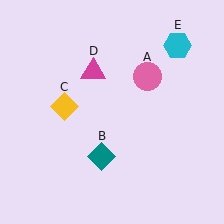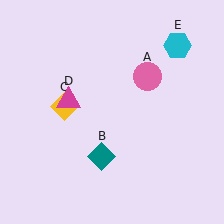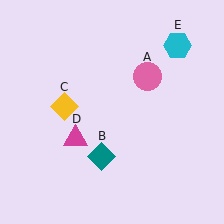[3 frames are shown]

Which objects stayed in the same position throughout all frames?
Pink circle (object A) and teal diamond (object B) and yellow diamond (object C) and cyan hexagon (object E) remained stationary.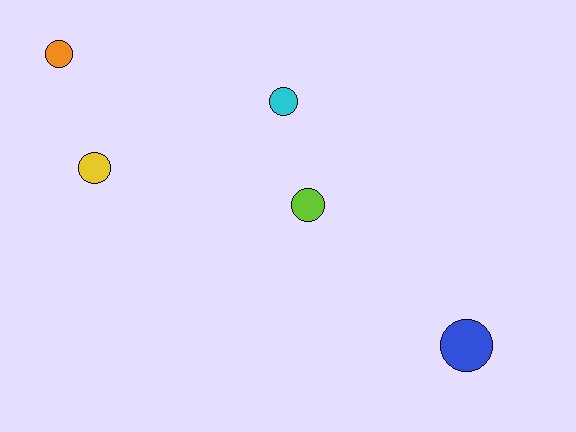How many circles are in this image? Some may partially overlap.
There are 5 circles.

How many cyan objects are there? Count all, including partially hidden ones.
There is 1 cyan object.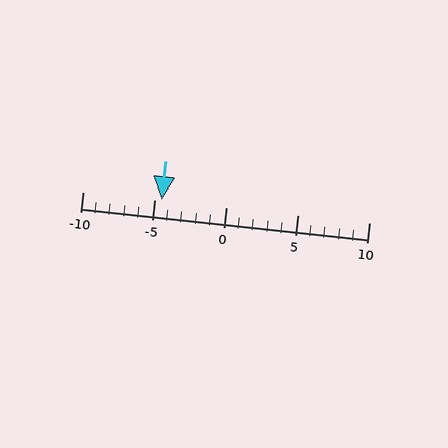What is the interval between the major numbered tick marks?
The major tick marks are spaced 5 units apart.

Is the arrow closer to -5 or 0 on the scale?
The arrow is closer to -5.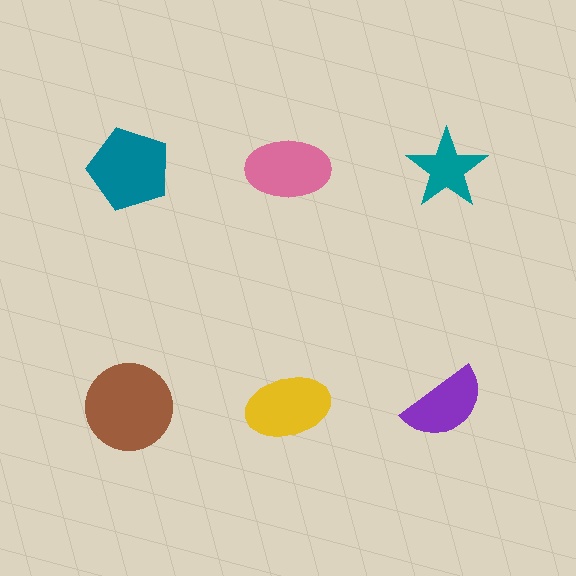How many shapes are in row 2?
3 shapes.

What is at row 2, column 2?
A yellow ellipse.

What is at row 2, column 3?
A purple semicircle.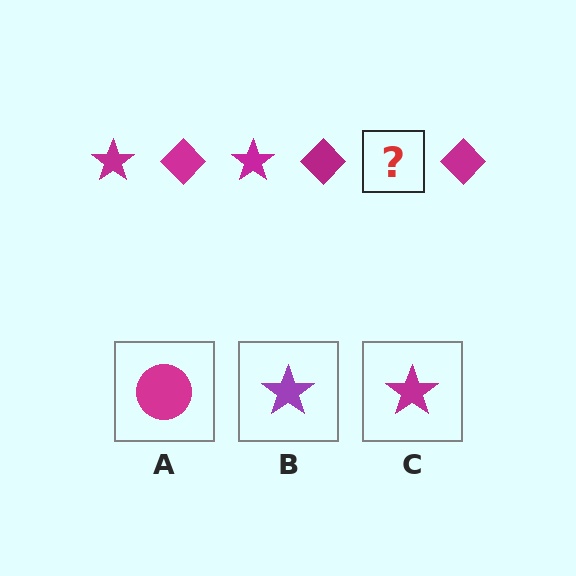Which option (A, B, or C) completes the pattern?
C.